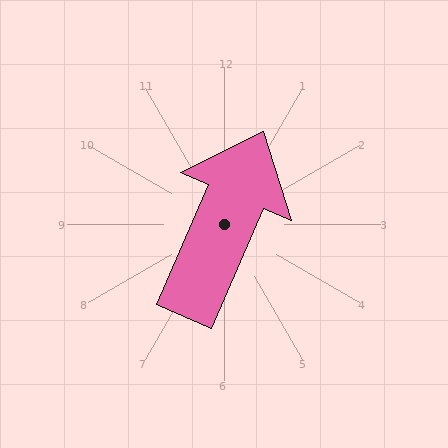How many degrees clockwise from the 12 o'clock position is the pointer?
Approximately 23 degrees.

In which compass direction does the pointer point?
Northeast.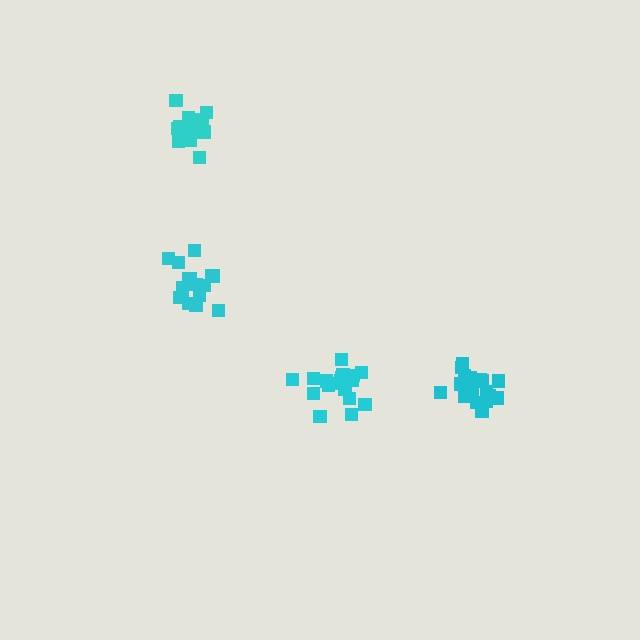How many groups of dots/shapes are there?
There are 4 groups.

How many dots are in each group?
Group 1: 16 dots, Group 2: 19 dots, Group 3: 17 dots, Group 4: 18 dots (70 total).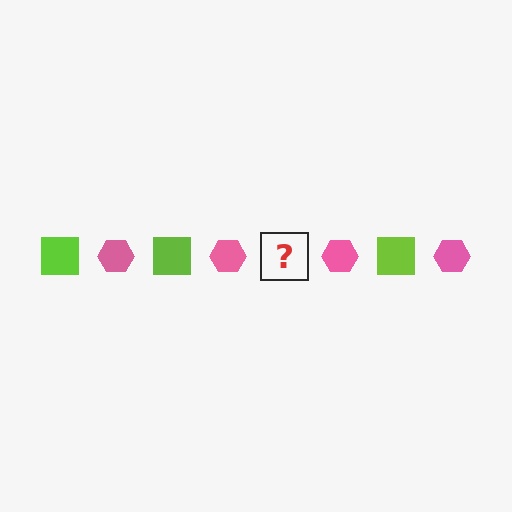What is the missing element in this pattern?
The missing element is a lime square.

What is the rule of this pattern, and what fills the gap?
The rule is that the pattern alternates between lime square and pink hexagon. The gap should be filled with a lime square.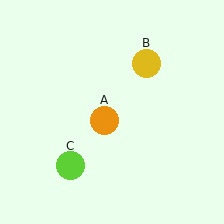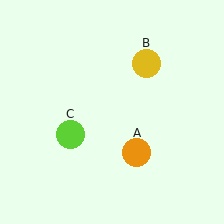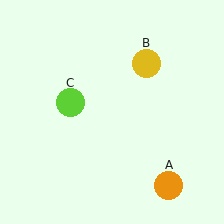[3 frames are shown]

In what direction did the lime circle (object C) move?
The lime circle (object C) moved up.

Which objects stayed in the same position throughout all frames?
Yellow circle (object B) remained stationary.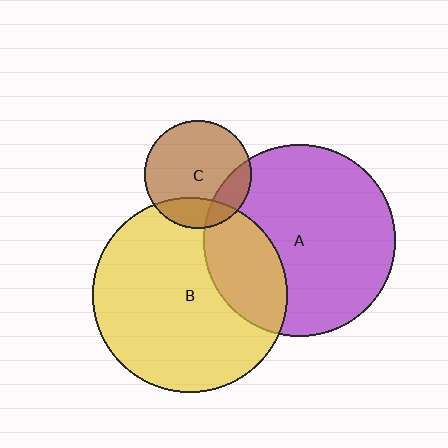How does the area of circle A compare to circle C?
Approximately 3.2 times.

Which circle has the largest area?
Circle B (yellow).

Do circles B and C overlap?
Yes.